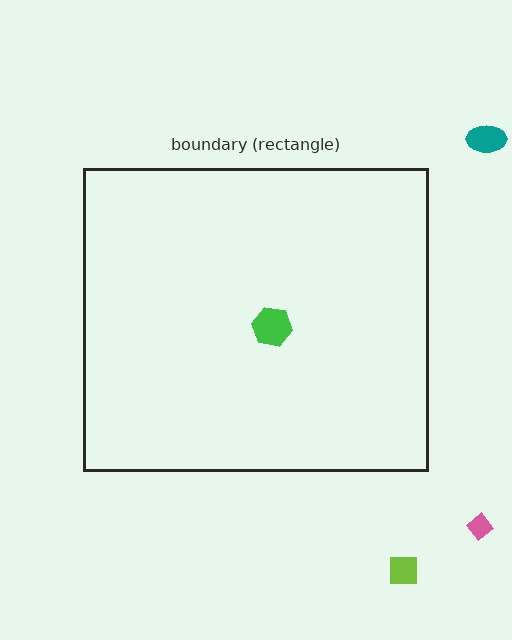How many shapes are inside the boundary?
1 inside, 3 outside.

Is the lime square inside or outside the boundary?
Outside.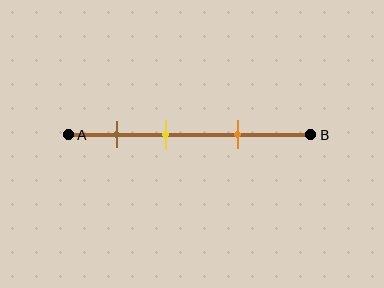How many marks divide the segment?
There are 3 marks dividing the segment.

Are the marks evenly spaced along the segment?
Yes, the marks are approximately evenly spaced.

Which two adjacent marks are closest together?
The brown and yellow marks are the closest adjacent pair.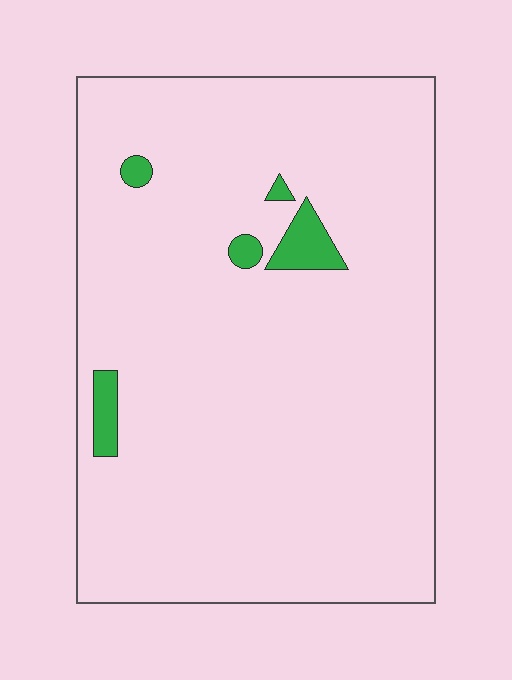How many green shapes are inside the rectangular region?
5.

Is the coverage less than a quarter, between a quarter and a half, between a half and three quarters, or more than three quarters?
Less than a quarter.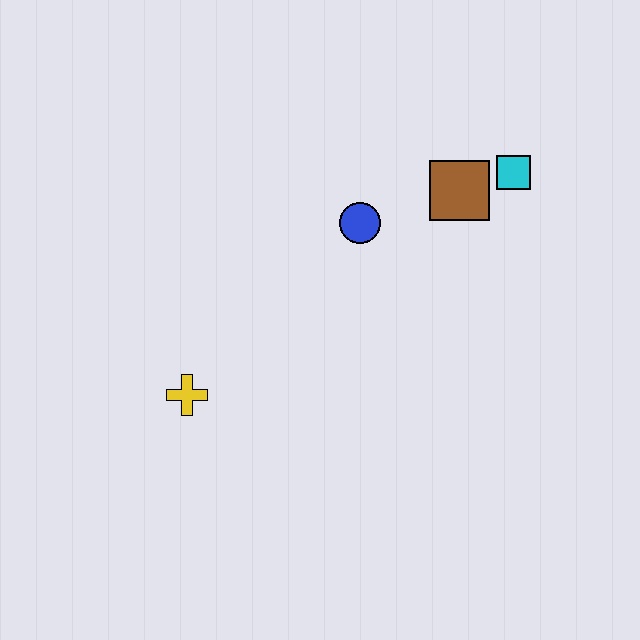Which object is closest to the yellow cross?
The blue circle is closest to the yellow cross.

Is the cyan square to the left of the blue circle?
No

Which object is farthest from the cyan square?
The yellow cross is farthest from the cyan square.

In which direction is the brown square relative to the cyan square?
The brown square is to the left of the cyan square.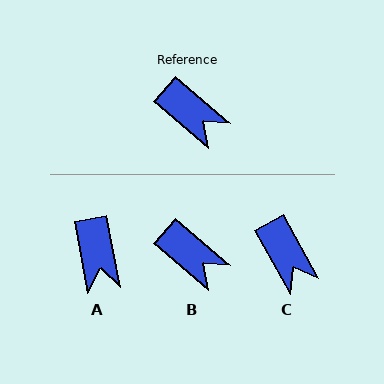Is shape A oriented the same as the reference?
No, it is off by about 39 degrees.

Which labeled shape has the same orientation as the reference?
B.